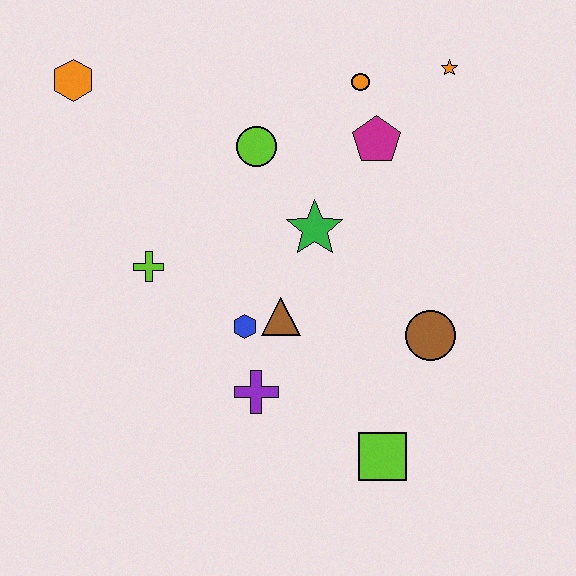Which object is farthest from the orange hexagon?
The lime square is farthest from the orange hexagon.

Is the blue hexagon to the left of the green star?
Yes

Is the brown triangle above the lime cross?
No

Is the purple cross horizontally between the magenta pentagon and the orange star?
No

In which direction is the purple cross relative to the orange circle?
The purple cross is below the orange circle.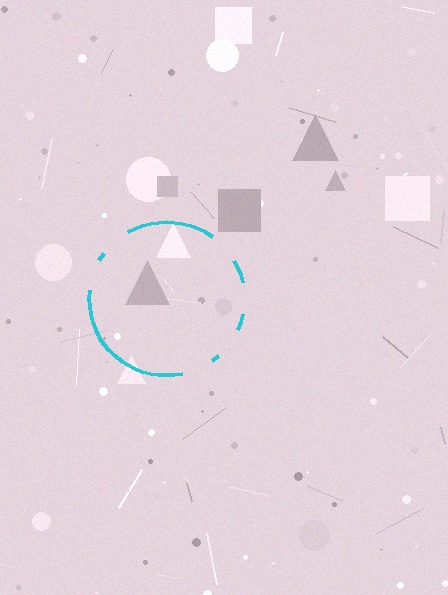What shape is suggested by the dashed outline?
The dashed outline suggests a circle.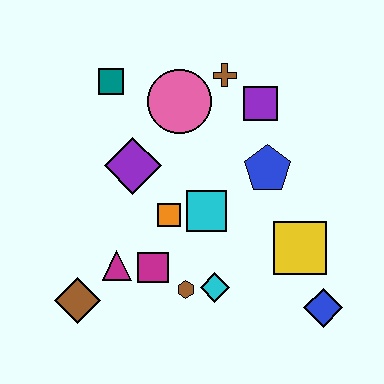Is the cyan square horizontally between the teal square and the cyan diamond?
Yes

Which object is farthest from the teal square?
The blue diamond is farthest from the teal square.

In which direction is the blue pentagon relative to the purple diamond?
The blue pentagon is to the right of the purple diamond.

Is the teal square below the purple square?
No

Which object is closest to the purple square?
The brown cross is closest to the purple square.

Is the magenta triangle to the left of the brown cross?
Yes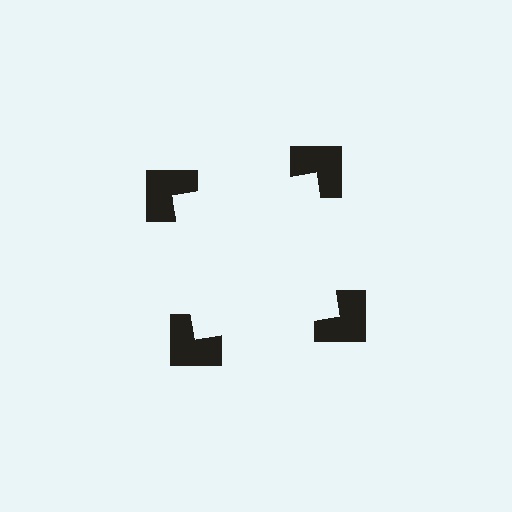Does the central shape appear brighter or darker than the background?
It typically appears slightly brighter than the background, even though no actual brightness change is drawn.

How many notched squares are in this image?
There are 4 — one at each vertex of the illusory square.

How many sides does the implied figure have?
4 sides.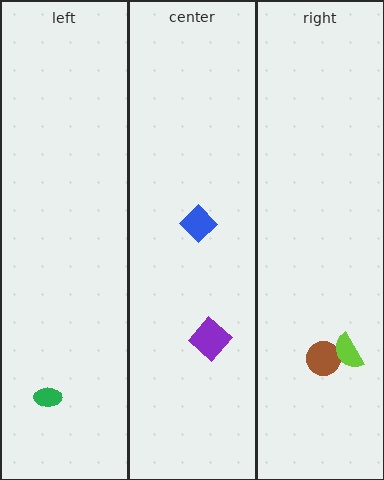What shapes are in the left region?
The green ellipse.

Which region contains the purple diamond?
The center region.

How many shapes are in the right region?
2.